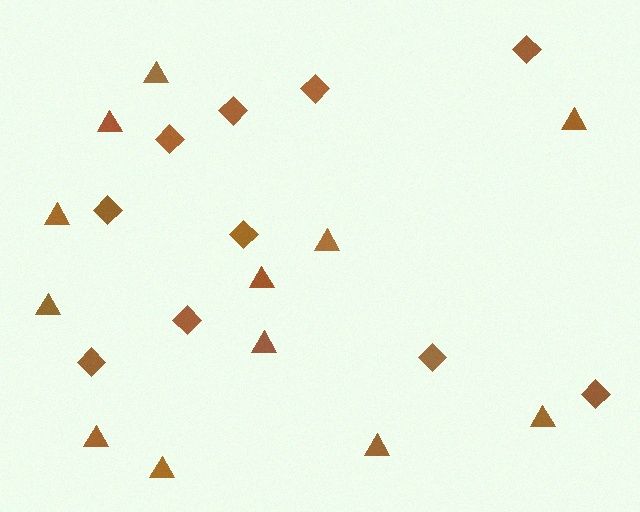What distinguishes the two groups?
There are 2 groups: one group of triangles (12) and one group of diamonds (10).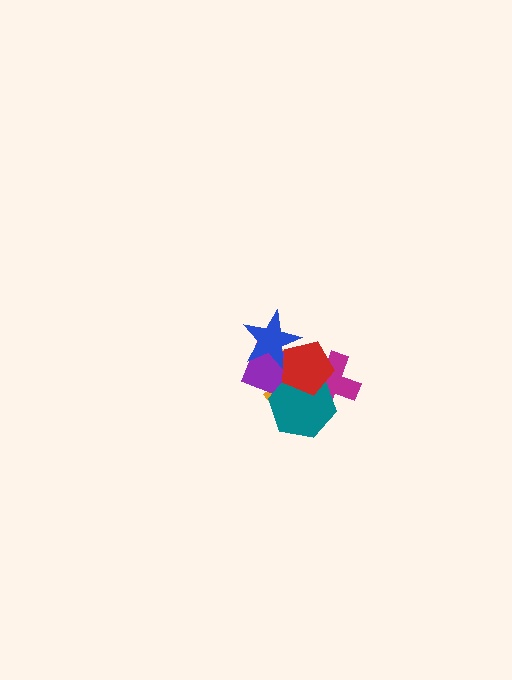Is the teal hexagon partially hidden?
Yes, it is partially covered by another shape.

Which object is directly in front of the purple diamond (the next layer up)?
The blue star is directly in front of the purple diamond.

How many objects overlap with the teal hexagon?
4 objects overlap with the teal hexagon.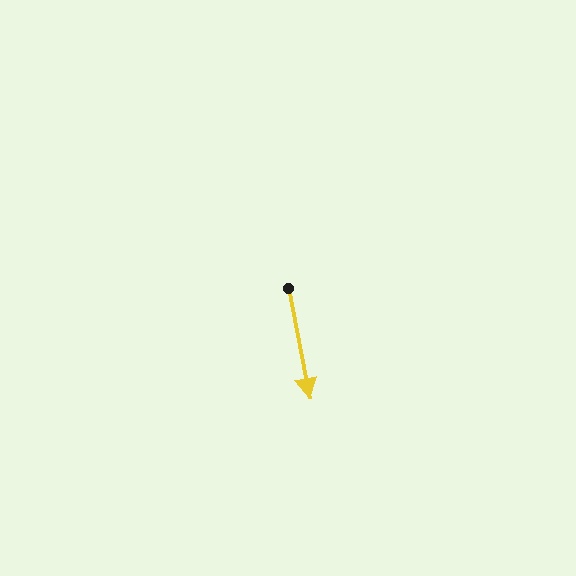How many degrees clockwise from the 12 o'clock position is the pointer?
Approximately 169 degrees.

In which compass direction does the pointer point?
South.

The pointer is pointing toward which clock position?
Roughly 6 o'clock.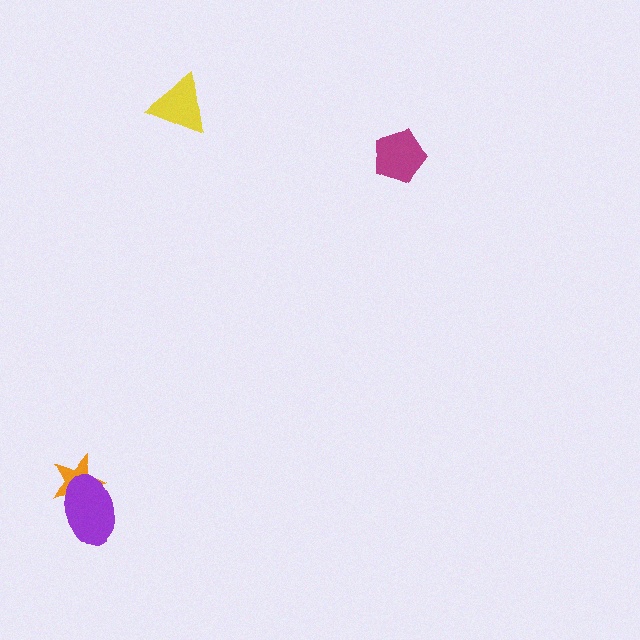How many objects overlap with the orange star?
1 object overlaps with the orange star.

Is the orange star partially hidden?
Yes, it is partially covered by another shape.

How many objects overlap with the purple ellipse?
1 object overlaps with the purple ellipse.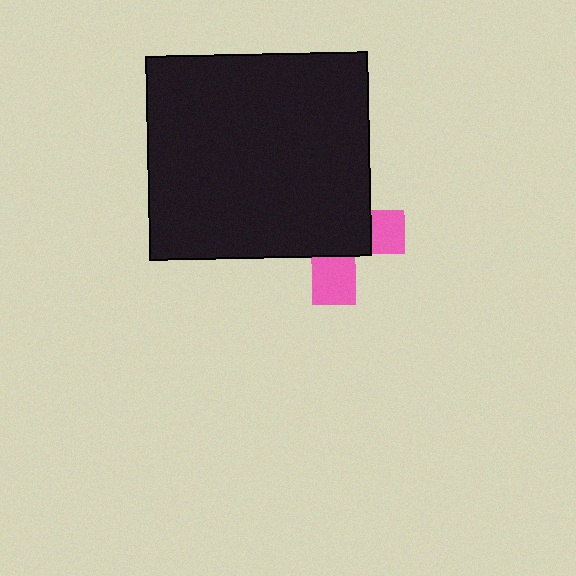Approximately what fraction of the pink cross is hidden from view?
Roughly 67% of the pink cross is hidden behind the black rectangle.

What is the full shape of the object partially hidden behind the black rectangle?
The partially hidden object is a pink cross.